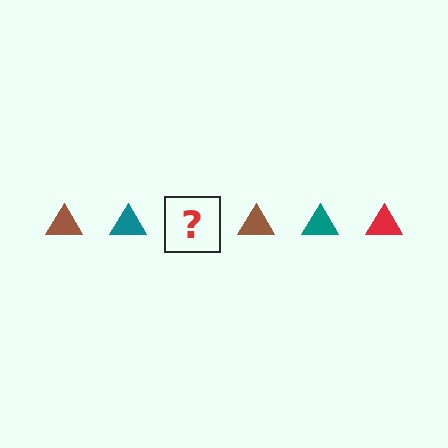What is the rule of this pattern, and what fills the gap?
The rule is that the pattern cycles through brown, teal, red triangles. The gap should be filled with a red triangle.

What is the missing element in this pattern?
The missing element is a red triangle.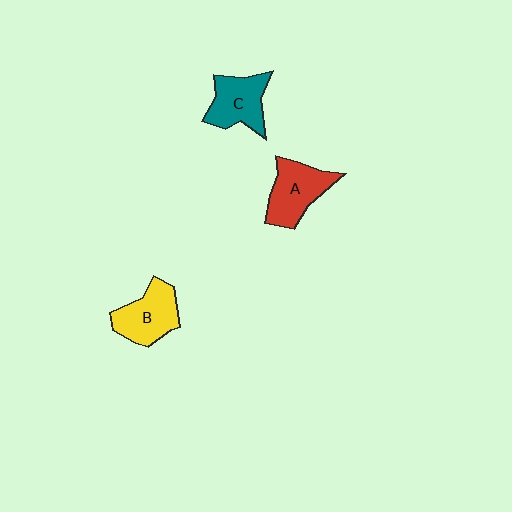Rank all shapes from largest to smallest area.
From largest to smallest: A (red), B (yellow), C (teal).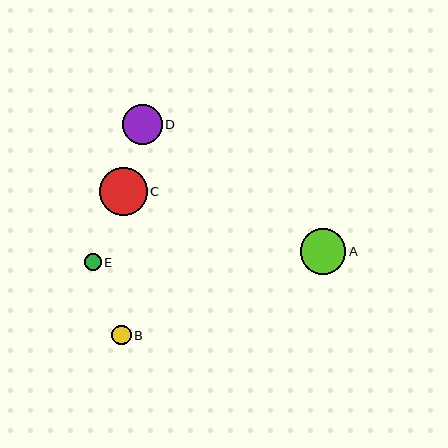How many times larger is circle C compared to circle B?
Circle C is approximately 2.4 times the size of circle B.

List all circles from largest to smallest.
From largest to smallest: C, A, D, B, E.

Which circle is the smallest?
Circle E is the smallest with a size of approximately 17 pixels.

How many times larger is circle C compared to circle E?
Circle C is approximately 2.8 times the size of circle E.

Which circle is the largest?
Circle C is the largest with a size of approximately 48 pixels.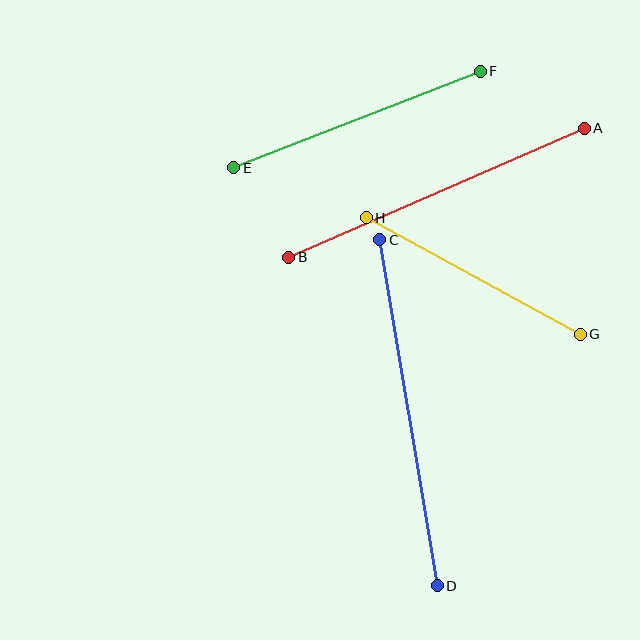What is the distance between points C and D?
The distance is approximately 351 pixels.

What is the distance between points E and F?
The distance is approximately 265 pixels.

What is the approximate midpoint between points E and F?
The midpoint is at approximately (357, 120) pixels.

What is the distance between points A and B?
The distance is approximately 323 pixels.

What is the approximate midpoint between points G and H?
The midpoint is at approximately (473, 276) pixels.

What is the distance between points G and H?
The distance is approximately 244 pixels.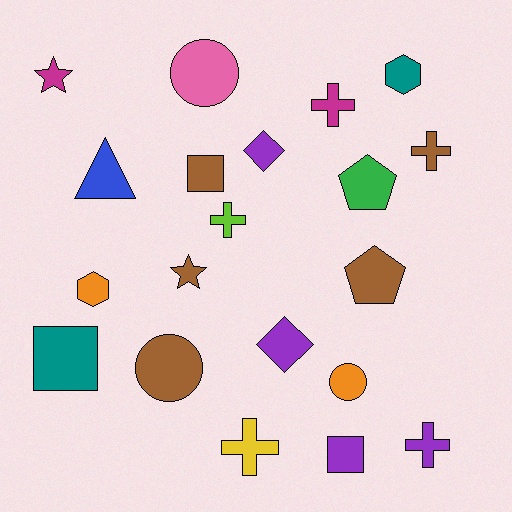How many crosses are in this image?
There are 5 crosses.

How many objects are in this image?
There are 20 objects.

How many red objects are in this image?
There are no red objects.